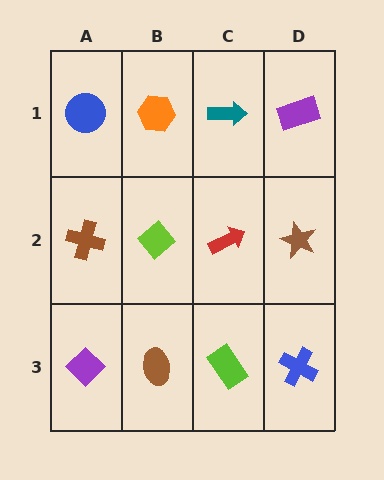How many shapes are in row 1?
4 shapes.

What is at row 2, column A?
A brown cross.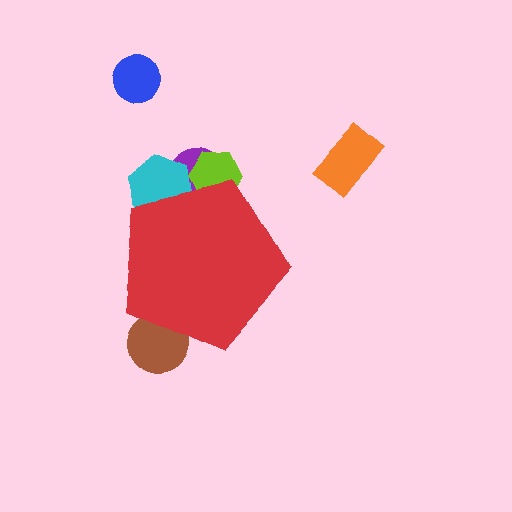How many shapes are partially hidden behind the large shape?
4 shapes are partially hidden.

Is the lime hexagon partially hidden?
Yes, the lime hexagon is partially hidden behind the red pentagon.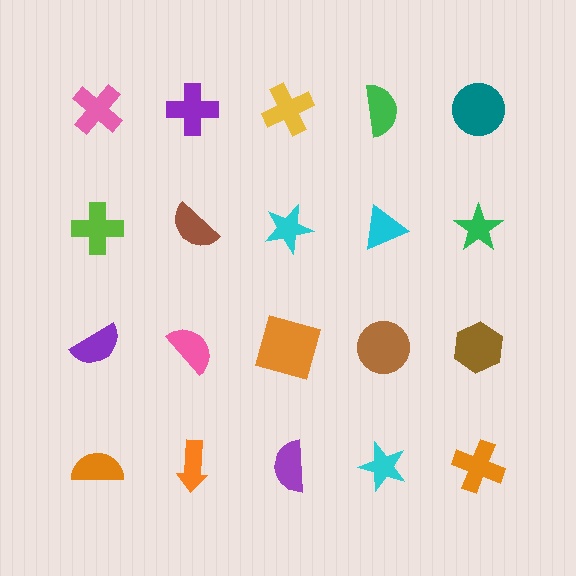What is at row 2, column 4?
A cyan triangle.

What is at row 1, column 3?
A yellow cross.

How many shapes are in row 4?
5 shapes.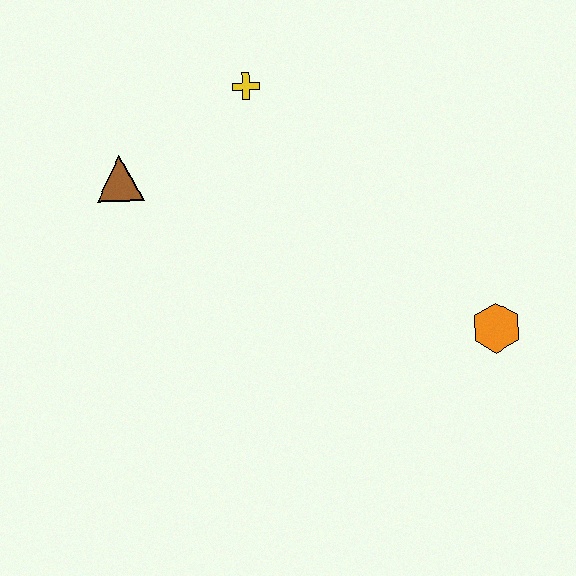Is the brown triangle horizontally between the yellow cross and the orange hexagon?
No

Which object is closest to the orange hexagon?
The yellow cross is closest to the orange hexagon.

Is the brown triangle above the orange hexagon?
Yes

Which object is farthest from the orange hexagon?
The brown triangle is farthest from the orange hexagon.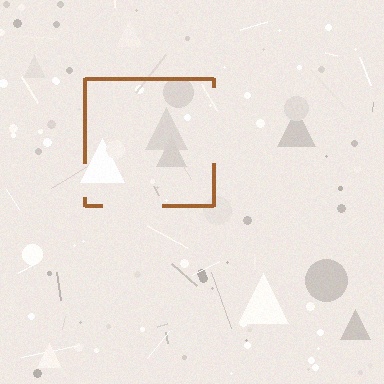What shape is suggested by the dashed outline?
The dashed outline suggests a square.